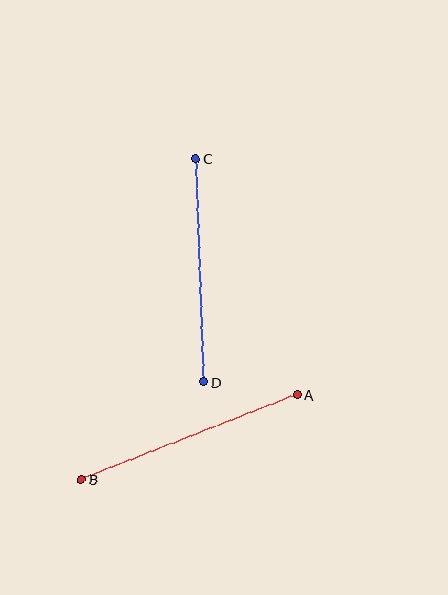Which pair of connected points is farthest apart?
Points A and B are farthest apart.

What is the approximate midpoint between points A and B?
The midpoint is at approximately (189, 437) pixels.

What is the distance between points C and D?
The distance is approximately 223 pixels.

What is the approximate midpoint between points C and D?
The midpoint is at approximately (199, 270) pixels.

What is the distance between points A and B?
The distance is approximately 232 pixels.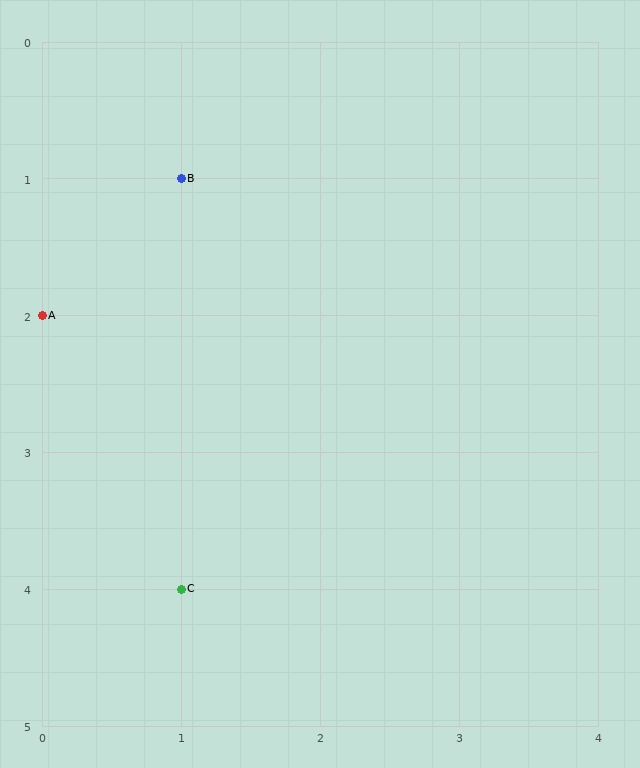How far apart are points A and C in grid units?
Points A and C are 1 column and 2 rows apart (about 2.2 grid units diagonally).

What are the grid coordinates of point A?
Point A is at grid coordinates (0, 2).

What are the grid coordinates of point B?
Point B is at grid coordinates (1, 1).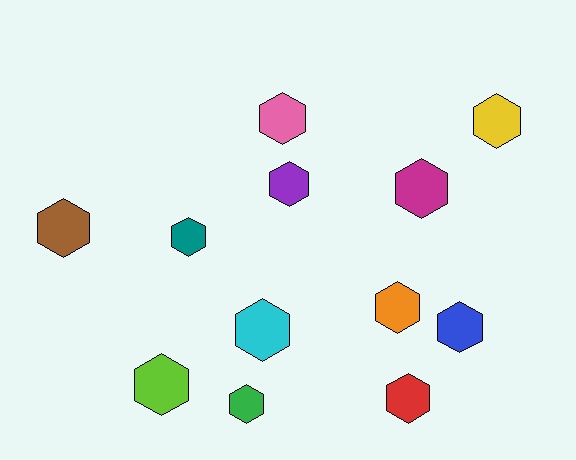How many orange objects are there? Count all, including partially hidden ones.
There is 1 orange object.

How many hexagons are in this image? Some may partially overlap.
There are 12 hexagons.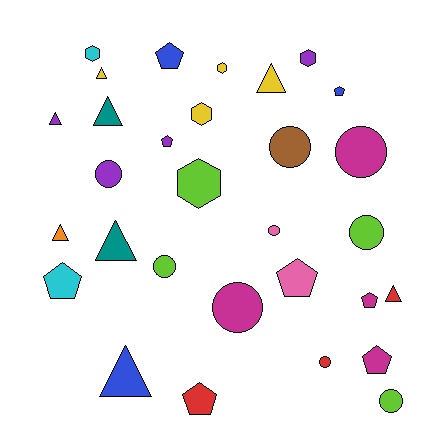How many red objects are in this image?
There are 3 red objects.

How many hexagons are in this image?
There are 5 hexagons.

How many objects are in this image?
There are 30 objects.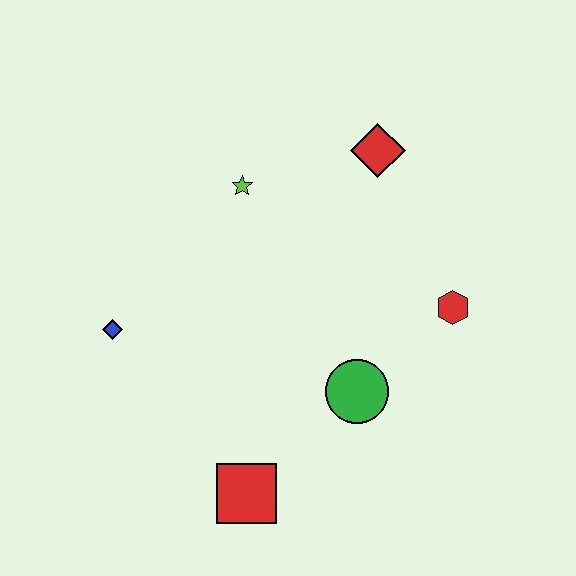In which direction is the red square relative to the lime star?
The red square is below the lime star.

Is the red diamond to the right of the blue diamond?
Yes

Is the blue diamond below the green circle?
No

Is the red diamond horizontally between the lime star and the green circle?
No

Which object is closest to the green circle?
The red hexagon is closest to the green circle.